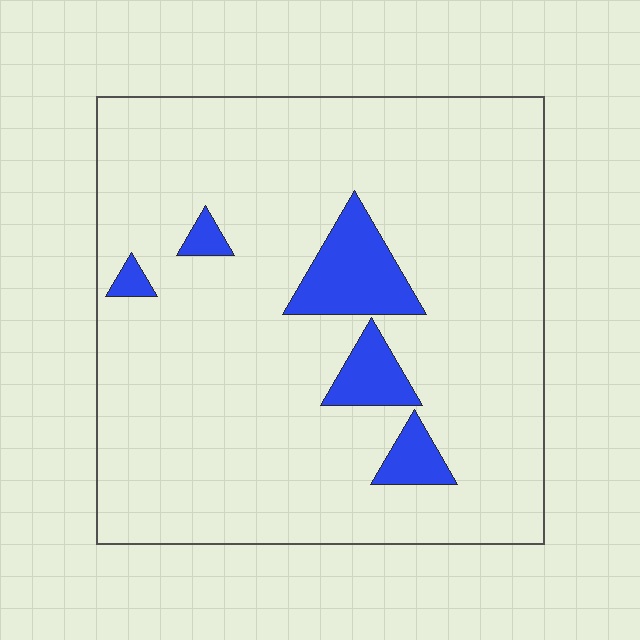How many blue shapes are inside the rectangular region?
5.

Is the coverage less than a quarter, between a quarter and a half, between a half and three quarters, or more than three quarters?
Less than a quarter.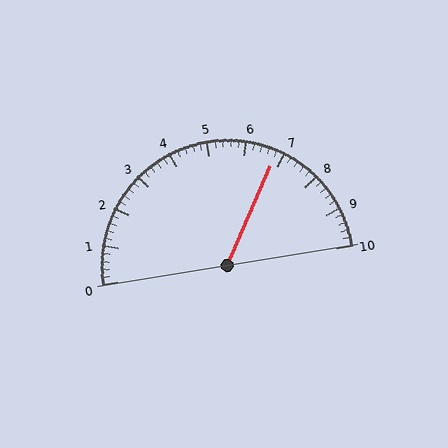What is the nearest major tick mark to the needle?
The nearest major tick mark is 7.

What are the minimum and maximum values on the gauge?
The gauge ranges from 0 to 10.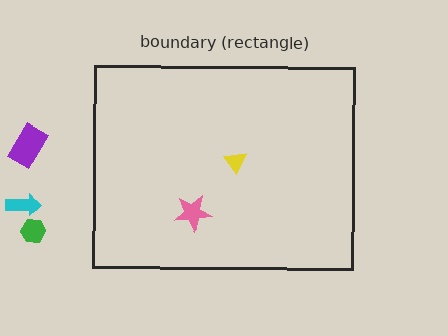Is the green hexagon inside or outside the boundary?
Outside.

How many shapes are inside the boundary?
2 inside, 3 outside.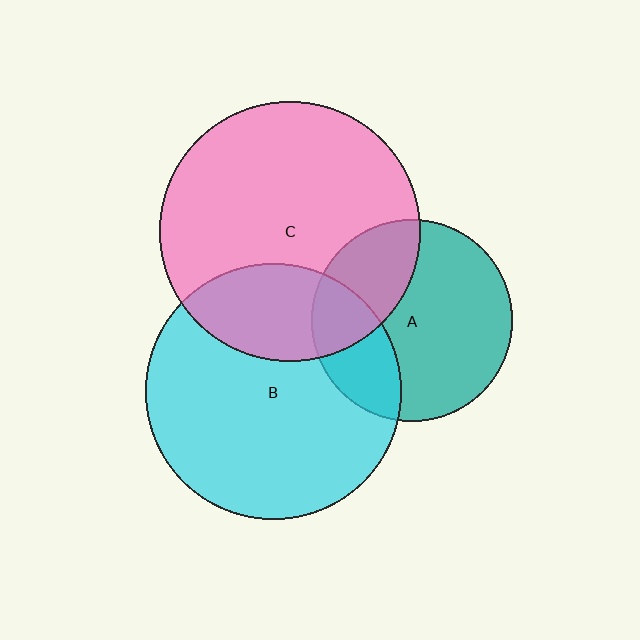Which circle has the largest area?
Circle C (pink).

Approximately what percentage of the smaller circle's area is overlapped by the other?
Approximately 25%.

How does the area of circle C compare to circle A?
Approximately 1.7 times.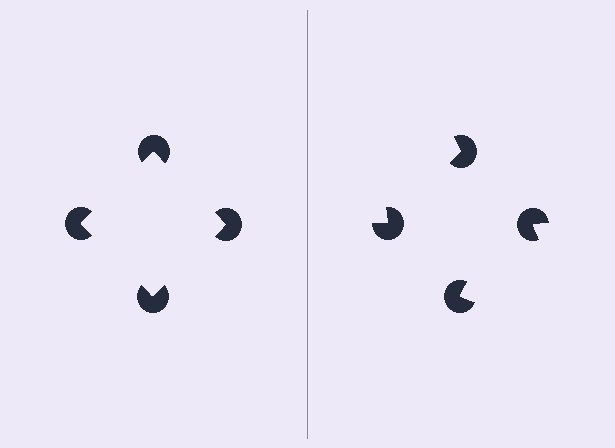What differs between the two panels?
The pac-man discs are positioned identically on both sides; only the wedge orientations differ. On the left they align to a square; on the right they are misaligned.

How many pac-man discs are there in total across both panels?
8 — 4 on each side.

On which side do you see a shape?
An illusory square appears on the left side. On the right side the wedge cuts are rotated, so no coherent shape forms.